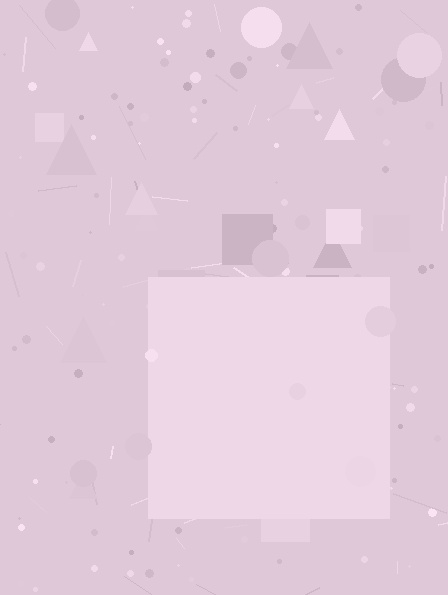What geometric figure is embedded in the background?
A square is embedded in the background.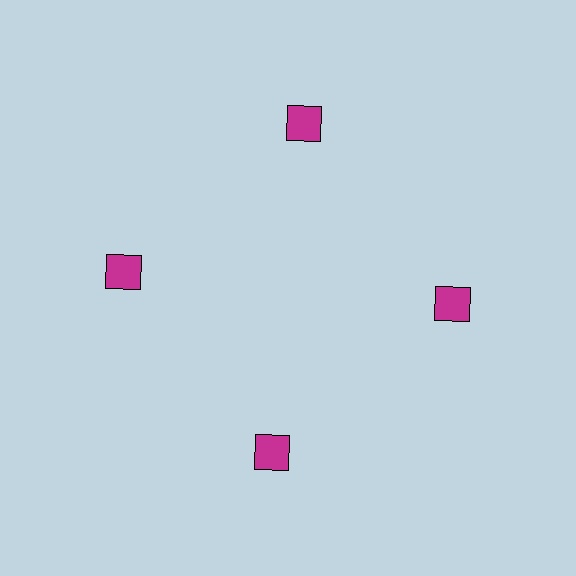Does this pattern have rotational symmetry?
Yes, this pattern has 4-fold rotational symmetry. It looks the same after rotating 90 degrees around the center.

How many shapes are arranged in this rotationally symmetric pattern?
There are 4 shapes, arranged in 4 groups of 1.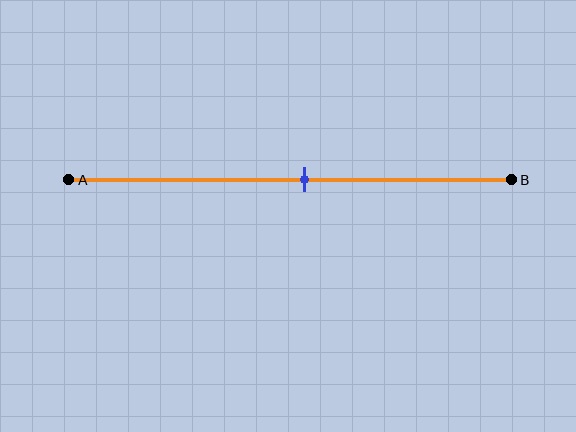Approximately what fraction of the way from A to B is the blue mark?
The blue mark is approximately 55% of the way from A to B.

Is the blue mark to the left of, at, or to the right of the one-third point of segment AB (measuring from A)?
The blue mark is to the right of the one-third point of segment AB.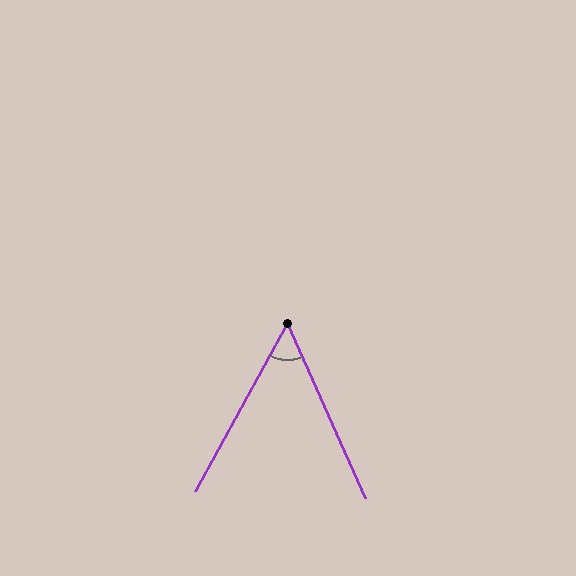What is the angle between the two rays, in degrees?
Approximately 53 degrees.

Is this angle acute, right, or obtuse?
It is acute.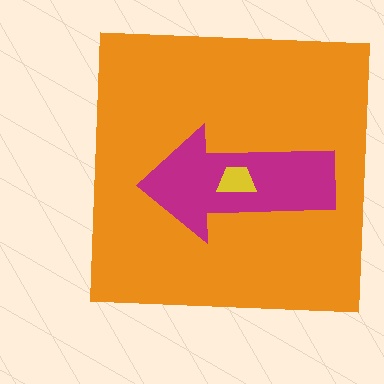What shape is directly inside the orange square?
The magenta arrow.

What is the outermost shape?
The orange square.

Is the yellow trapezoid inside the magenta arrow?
Yes.